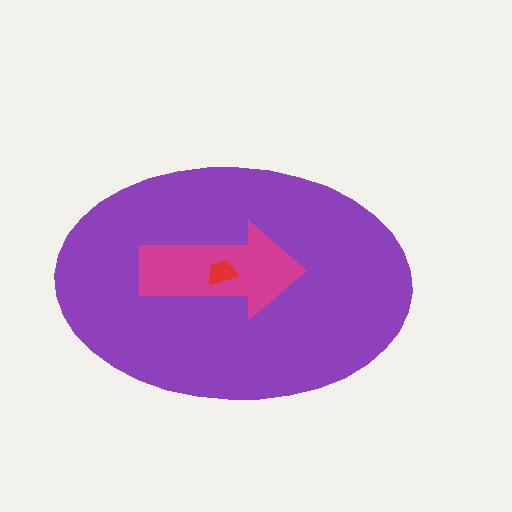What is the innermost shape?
The red trapezoid.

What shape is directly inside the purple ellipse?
The magenta arrow.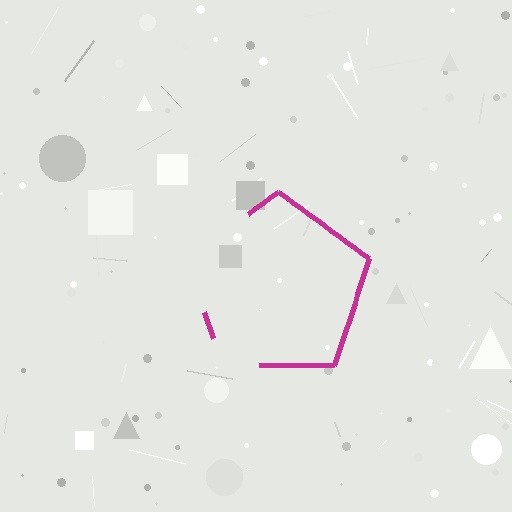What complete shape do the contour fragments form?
The contour fragments form a pentagon.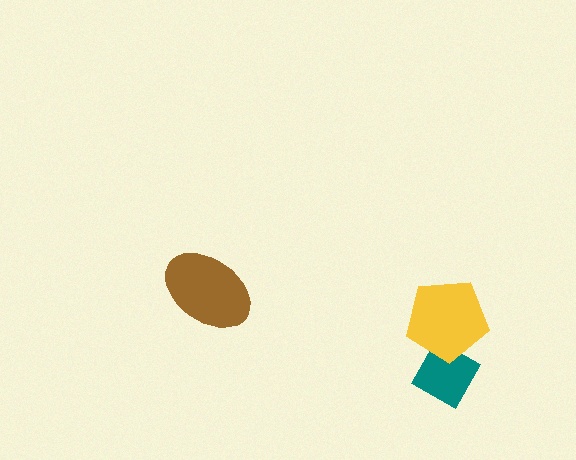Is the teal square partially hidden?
Yes, it is partially covered by another shape.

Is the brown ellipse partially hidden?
No, no other shape covers it.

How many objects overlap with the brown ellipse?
0 objects overlap with the brown ellipse.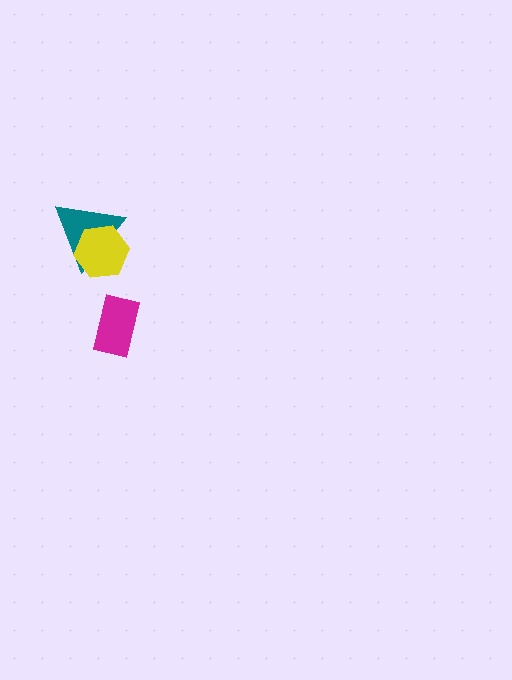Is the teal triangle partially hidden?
Yes, it is partially covered by another shape.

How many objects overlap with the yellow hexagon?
1 object overlaps with the yellow hexagon.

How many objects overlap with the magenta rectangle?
0 objects overlap with the magenta rectangle.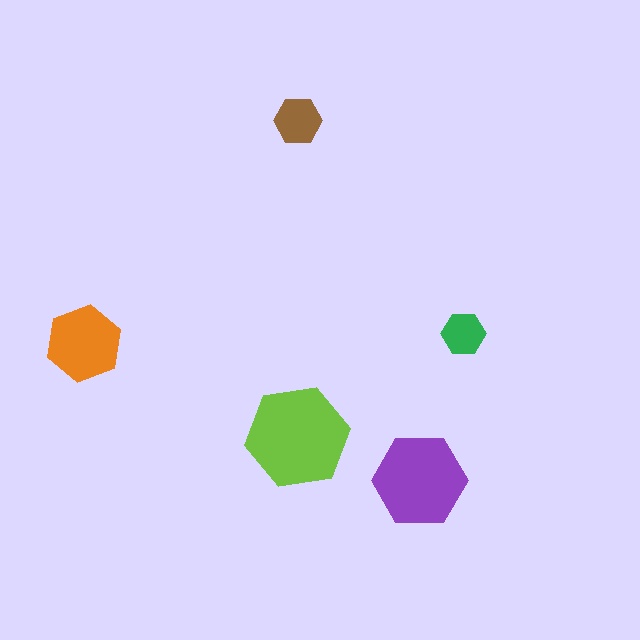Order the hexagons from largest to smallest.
the lime one, the purple one, the orange one, the brown one, the green one.